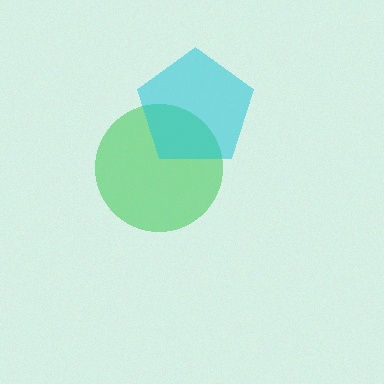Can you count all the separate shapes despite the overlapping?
Yes, there are 2 separate shapes.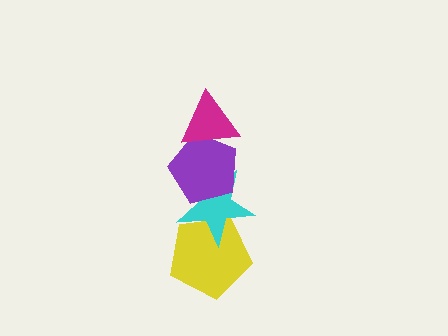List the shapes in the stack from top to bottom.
From top to bottom: the magenta triangle, the purple pentagon, the cyan star, the yellow pentagon.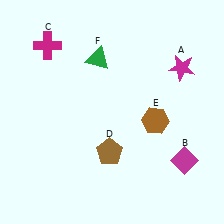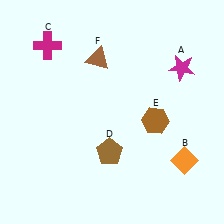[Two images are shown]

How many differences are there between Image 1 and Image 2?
There are 2 differences between the two images.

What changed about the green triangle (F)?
In Image 1, F is green. In Image 2, it changed to brown.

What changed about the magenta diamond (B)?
In Image 1, B is magenta. In Image 2, it changed to orange.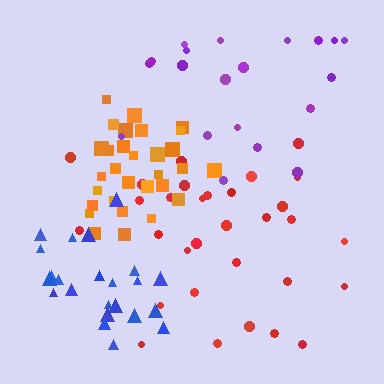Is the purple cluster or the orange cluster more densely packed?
Orange.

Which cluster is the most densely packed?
Orange.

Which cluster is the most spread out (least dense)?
Purple.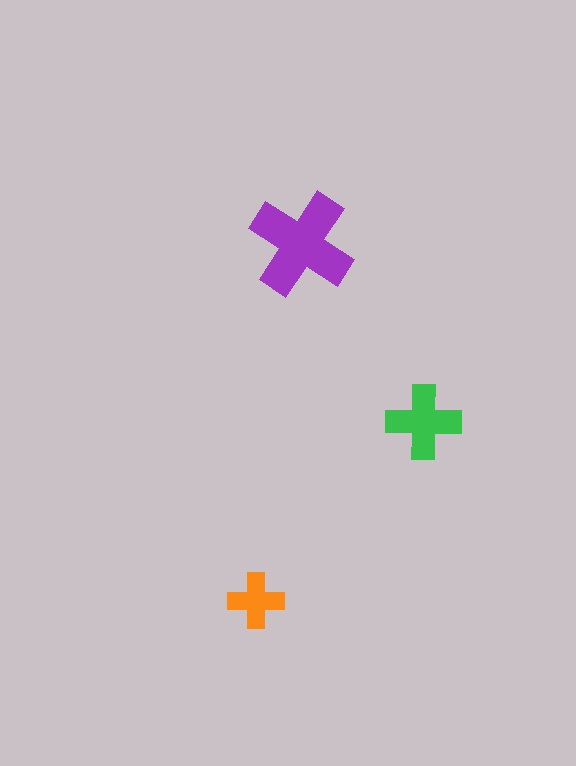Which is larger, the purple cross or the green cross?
The purple one.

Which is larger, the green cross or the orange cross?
The green one.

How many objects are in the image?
There are 3 objects in the image.